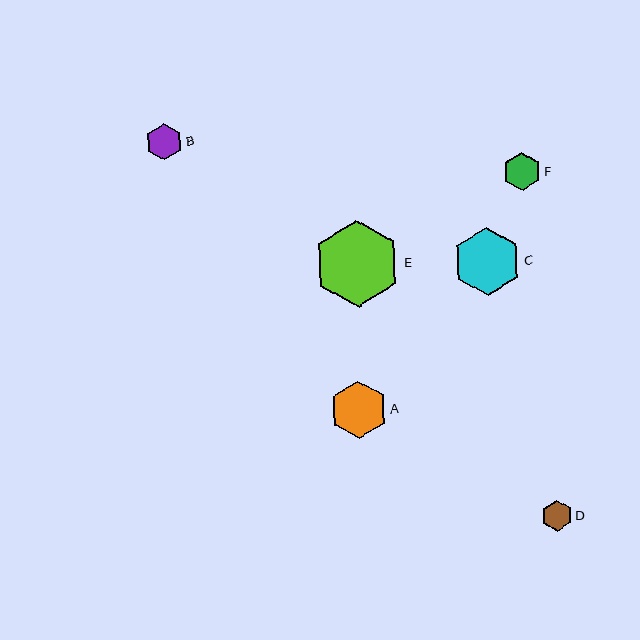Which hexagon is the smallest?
Hexagon D is the smallest with a size of approximately 31 pixels.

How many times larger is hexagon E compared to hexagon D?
Hexagon E is approximately 2.8 times the size of hexagon D.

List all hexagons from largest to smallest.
From largest to smallest: E, C, A, F, B, D.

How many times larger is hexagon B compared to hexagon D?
Hexagon B is approximately 1.2 times the size of hexagon D.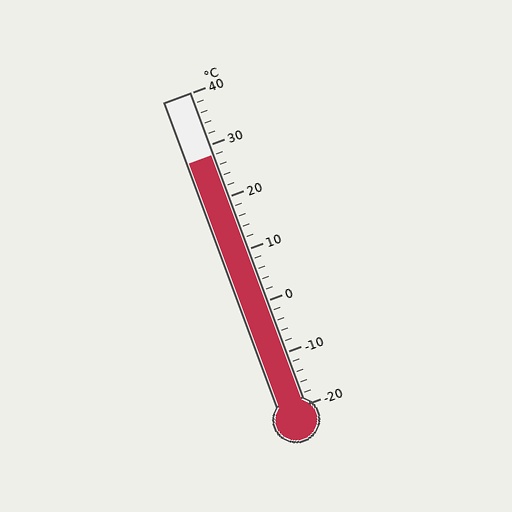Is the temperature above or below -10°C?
The temperature is above -10°C.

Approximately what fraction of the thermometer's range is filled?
The thermometer is filled to approximately 80% of its range.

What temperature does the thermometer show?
The thermometer shows approximately 28°C.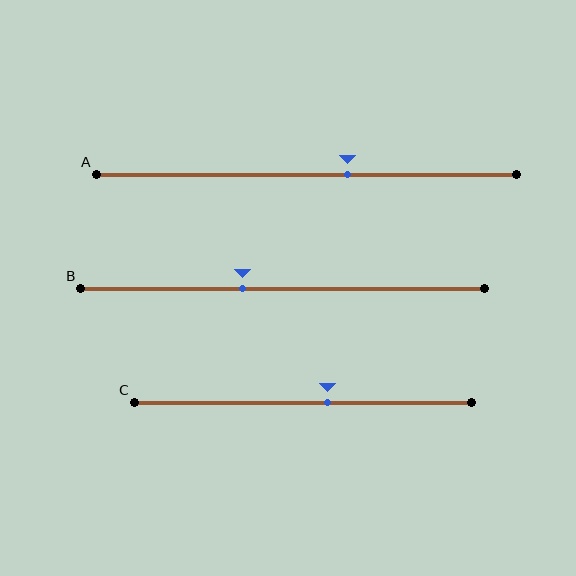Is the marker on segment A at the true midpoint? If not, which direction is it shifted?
No, the marker on segment A is shifted to the right by about 10% of the segment length.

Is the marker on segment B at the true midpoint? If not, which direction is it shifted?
No, the marker on segment B is shifted to the left by about 10% of the segment length.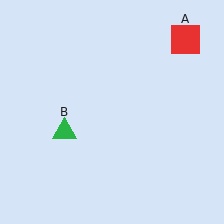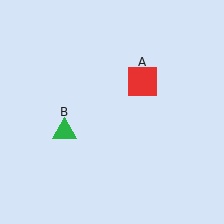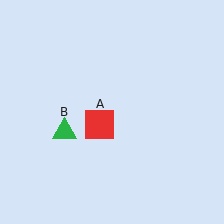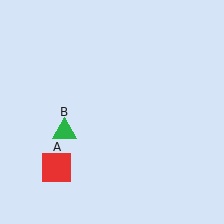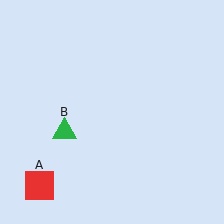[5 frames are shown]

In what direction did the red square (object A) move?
The red square (object A) moved down and to the left.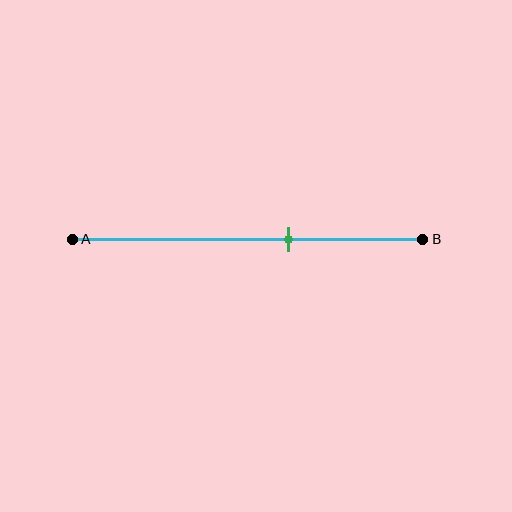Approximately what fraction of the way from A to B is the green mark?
The green mark is approximately 60% of the way from A to B.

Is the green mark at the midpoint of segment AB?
No, the mark is at about 60% from A, not at the 50% midpoint.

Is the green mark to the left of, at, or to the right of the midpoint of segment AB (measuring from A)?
The green mark is to the right of the midpoint of segment AB.